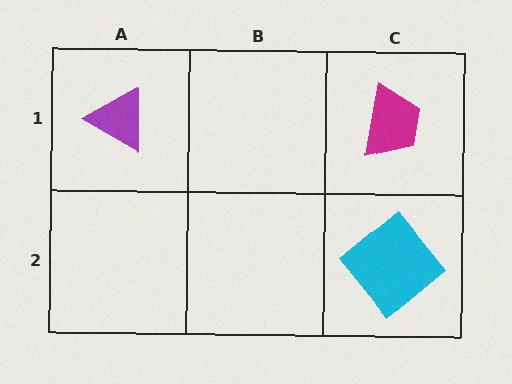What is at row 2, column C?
A cyan diamond.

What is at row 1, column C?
A magenta trapezoid.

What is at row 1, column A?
A purple triangle.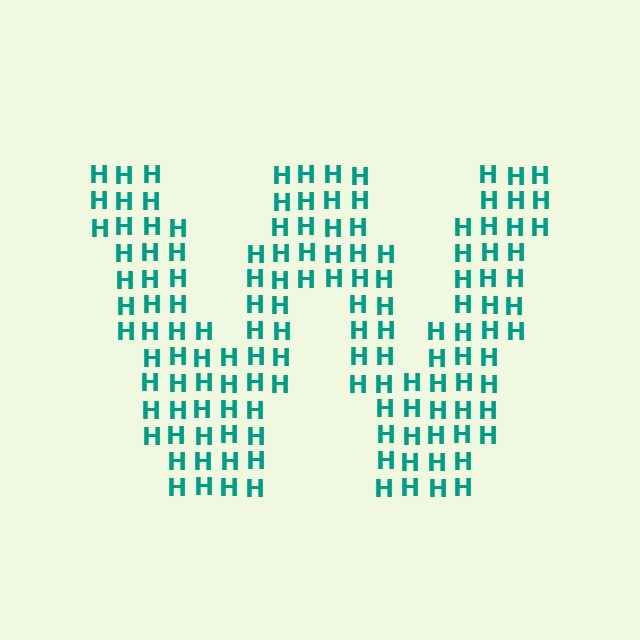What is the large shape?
The large shape is the letter W.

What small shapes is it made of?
It is made of small letter H's.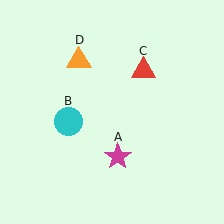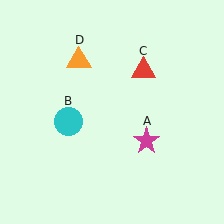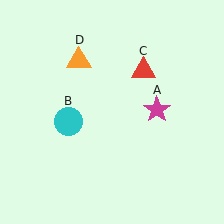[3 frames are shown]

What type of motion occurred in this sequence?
The magenta star (object A) rotated counterclockwise around the center of the scene.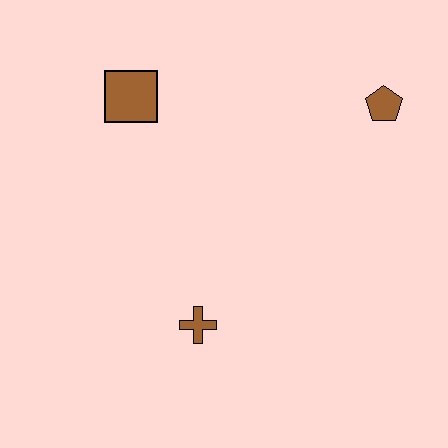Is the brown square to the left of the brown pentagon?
Yes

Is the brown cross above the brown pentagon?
No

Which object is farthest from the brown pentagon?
The brown cross is farthest from the brown pentagon.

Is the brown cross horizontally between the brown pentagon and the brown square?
Yes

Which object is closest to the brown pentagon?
The brown square is closest to the brown pentagon.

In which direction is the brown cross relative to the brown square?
The brown cross is below the brown square.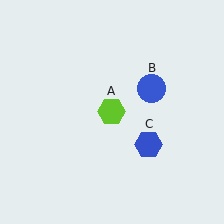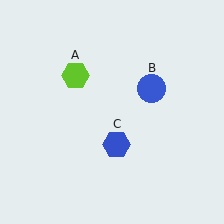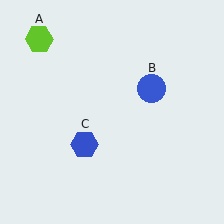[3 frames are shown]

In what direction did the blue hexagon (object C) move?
The blue hexagon (object C) moved left.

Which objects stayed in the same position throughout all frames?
Blue circle (object B) remained stationary.